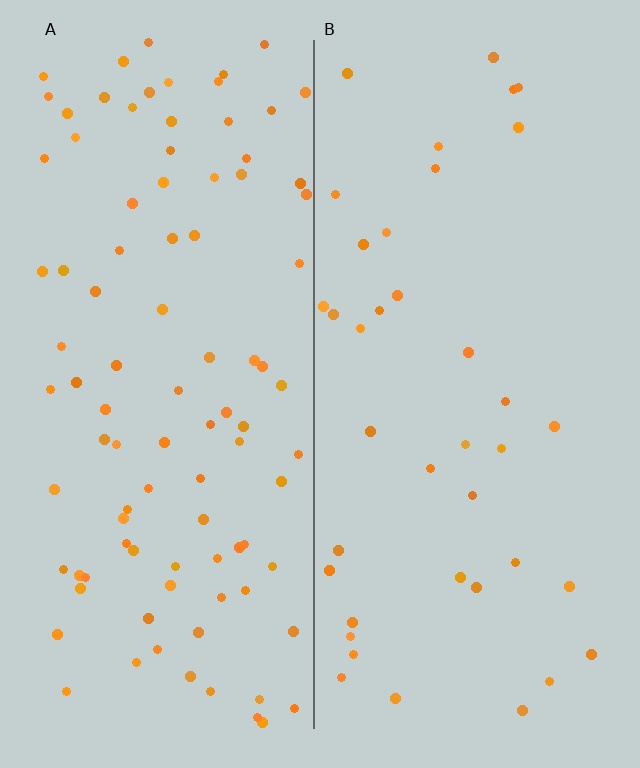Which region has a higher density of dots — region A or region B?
A (the left).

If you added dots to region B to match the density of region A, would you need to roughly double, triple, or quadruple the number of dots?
Approximately double.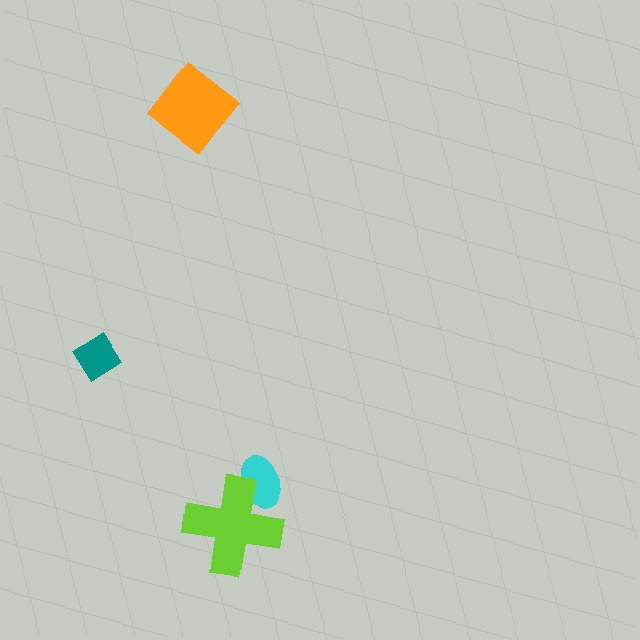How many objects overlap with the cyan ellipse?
1 object overlaps with the cyan ellipse.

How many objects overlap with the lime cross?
1 object overlaps with the lime cross.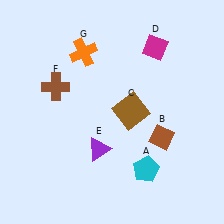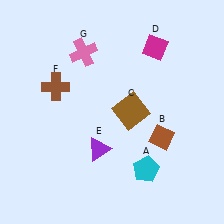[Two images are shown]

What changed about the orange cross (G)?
In Image 1, G is orange. In Image 2, it changed to pink.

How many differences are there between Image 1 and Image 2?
There is 1 difference between the two images.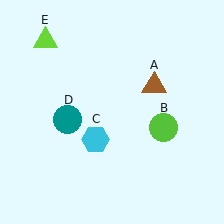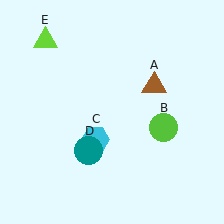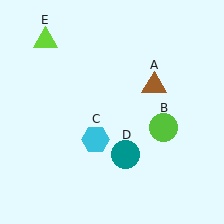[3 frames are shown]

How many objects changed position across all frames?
1 object changed position: teal circle (object D).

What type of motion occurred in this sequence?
The teal circle (object D) rotated counterclockwise around the center of the scene.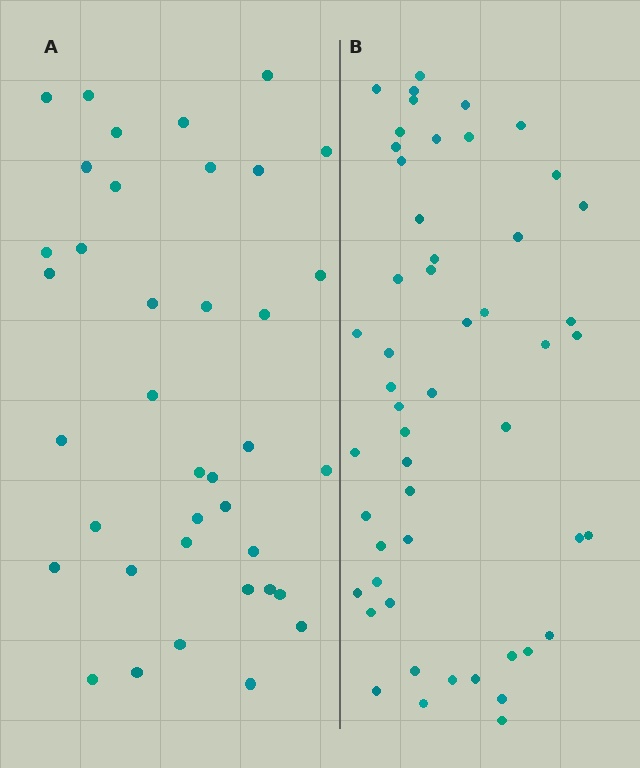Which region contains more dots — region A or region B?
Region B (the right region) has more dots.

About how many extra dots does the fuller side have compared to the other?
Region B has approximately 15 more dots than region A.